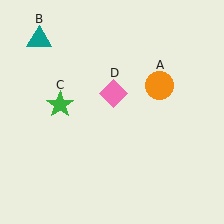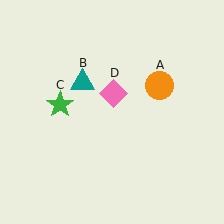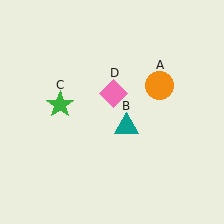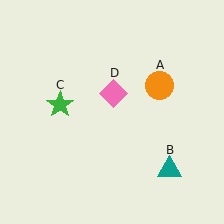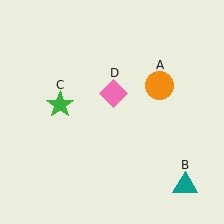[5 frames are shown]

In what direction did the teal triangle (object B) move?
The teal triangle (object B) moved down and to the right.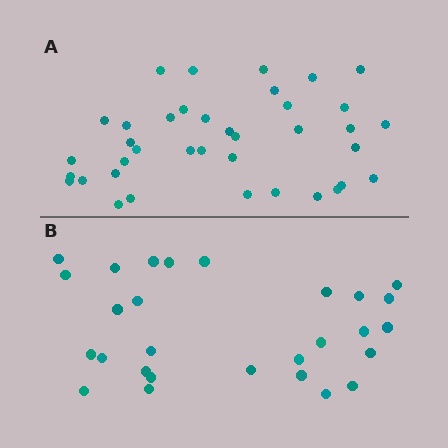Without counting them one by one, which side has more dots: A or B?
Region A (the top region) has more dots.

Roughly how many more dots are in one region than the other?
Region A has roughly 10 or so more dots than region B.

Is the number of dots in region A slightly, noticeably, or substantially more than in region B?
Region A has noticeably more, but not dramatically so. The ratio is roughly 1.4 to 1.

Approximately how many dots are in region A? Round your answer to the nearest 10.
About 40 dots. (The exact count is 38, which rounds to 40.)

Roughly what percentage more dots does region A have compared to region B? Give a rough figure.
About 35% more.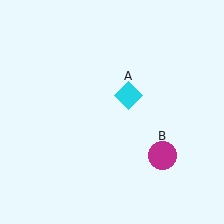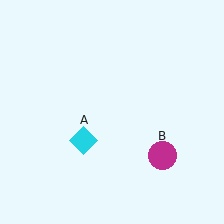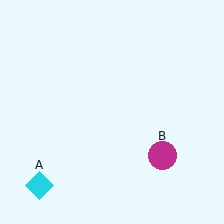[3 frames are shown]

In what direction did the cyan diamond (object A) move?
The cyan diamond (object A) moved down and to the left.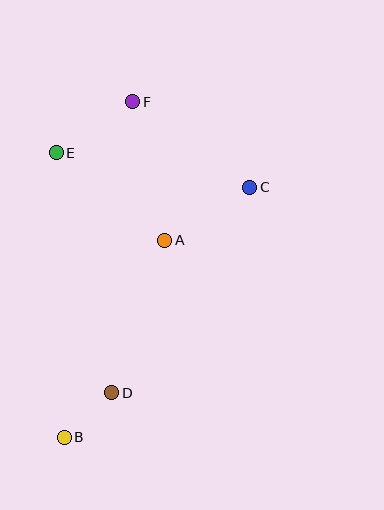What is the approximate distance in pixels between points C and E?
The distance between C and E is approximately 197 pixels.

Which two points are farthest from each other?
Points B and F are farthest from each other.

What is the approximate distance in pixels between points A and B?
The distance between A and B is approximately 221 pixels.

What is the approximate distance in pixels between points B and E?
The distance between B and E is approximately 285 pixels.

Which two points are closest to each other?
Points B and D are closest to each other.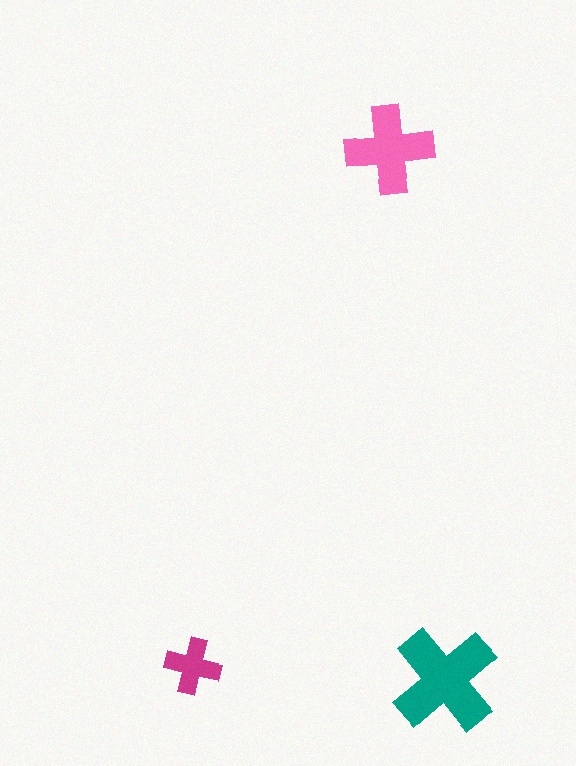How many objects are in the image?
There are 3 objects in the image.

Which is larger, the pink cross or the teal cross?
The teal one.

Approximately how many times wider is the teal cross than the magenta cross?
About 2 times wider.